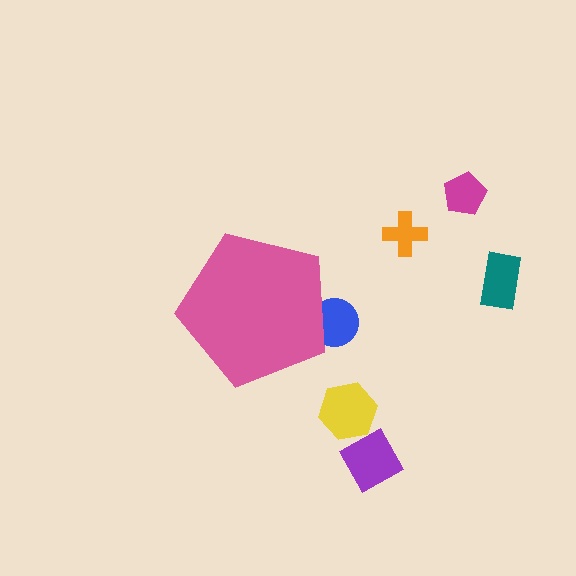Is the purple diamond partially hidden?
No, the purple diamond is fully visible.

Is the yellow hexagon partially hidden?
No, the yellow hexagon is fully visible.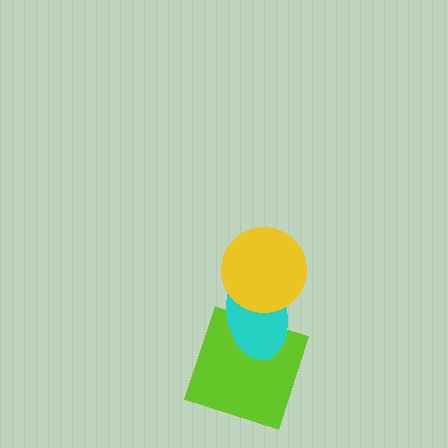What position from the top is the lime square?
The lime square is 3rd from the top.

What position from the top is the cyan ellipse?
The cyan ellipse is 2nd from the top.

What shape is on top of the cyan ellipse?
The yellow circle is on top of the cyan ellipse.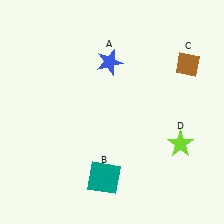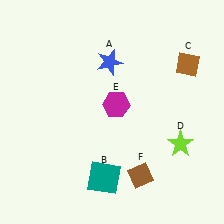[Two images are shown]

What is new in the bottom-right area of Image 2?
A brown diamond (F) was added in the bottom-right area of Image 2.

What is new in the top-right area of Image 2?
A magenta hexagon (E) was added in the top-right area of Image 2.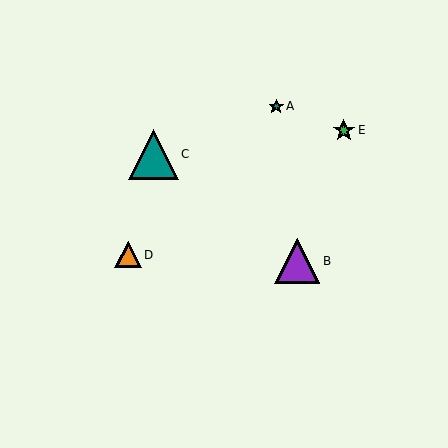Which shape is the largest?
The teal triangle (labeled C) is the largest.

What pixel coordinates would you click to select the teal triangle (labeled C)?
Click at (153, 154) to select the teal triangle C.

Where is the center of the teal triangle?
The center of the teal triangle is at (153, 154).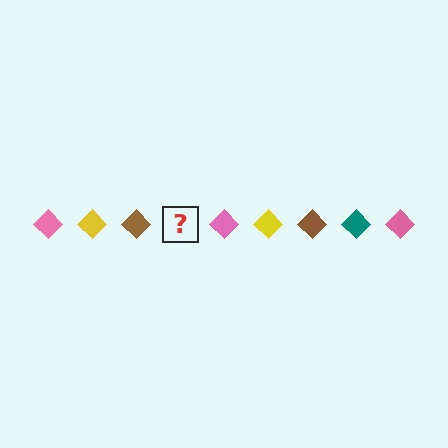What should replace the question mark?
The question mark should be replaced with a teal diamond.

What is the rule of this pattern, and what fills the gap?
The rule is that the pattern cycles through pink, yellow, brown, teal diamonds. The gap should be filled with a teal diamond.